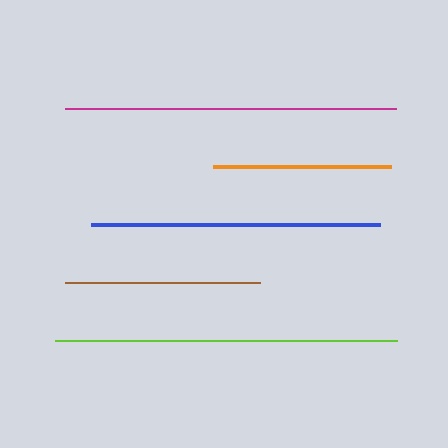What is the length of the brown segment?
The brown segment is approximately 195 pixels long.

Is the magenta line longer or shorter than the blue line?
The magenta line is longer than the blue line.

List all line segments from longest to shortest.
From longest to shortest: lime, magenta, blue, brown, orange.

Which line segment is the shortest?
The orange line is the shortest at approximately 178 pixels.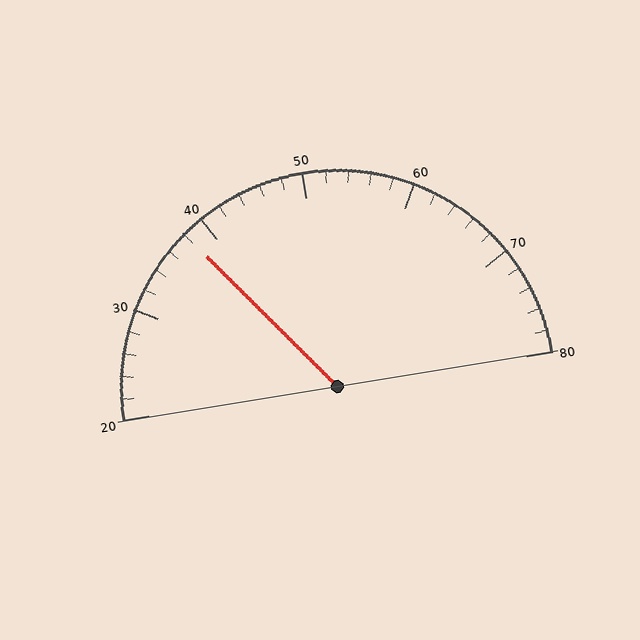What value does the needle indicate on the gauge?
The needle indicates approximately 38.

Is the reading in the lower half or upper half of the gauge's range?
The reading is in the lower half of the range (20 to 80).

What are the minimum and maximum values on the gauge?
The gauge ranges from 20 to 80.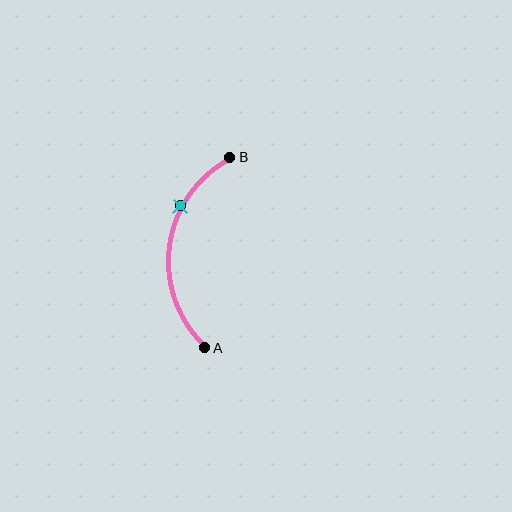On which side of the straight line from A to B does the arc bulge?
The arc bulges to the left of the straight line connecting A and B.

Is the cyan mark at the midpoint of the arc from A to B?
No. The cyan mark lies on the arc but is closer to endpoint B. The arc midpoint would be at the point on the curve equidistant along the arc from both A and B.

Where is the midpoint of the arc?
The arc midpoint is the point on the curve farthest from the straight line joining A and B. It sits to the left of that line.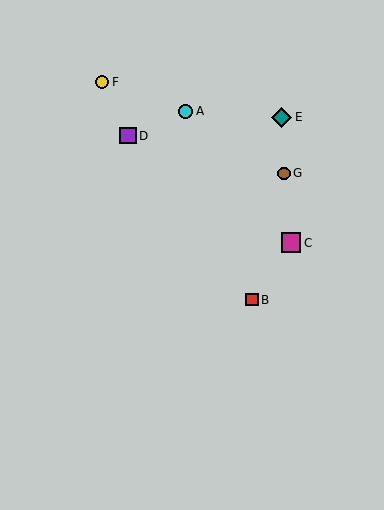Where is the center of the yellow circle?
The center of the yellow circle is at (102, 82).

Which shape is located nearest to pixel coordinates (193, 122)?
The cyan circle (labeled A) at (186, 111) is nearest to that location.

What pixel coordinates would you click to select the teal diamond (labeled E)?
Click at (282, 117) to select the teal diamond E.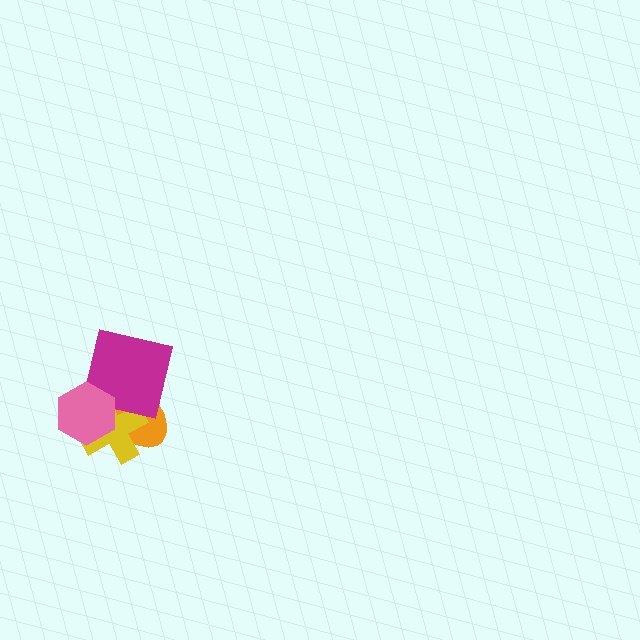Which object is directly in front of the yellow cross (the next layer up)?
The magenta square is directly in front of the yellow cross.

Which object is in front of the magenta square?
The pink hexagon is in front of the magenta square.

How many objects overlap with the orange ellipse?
3 objects overlap with the orange ellipse.